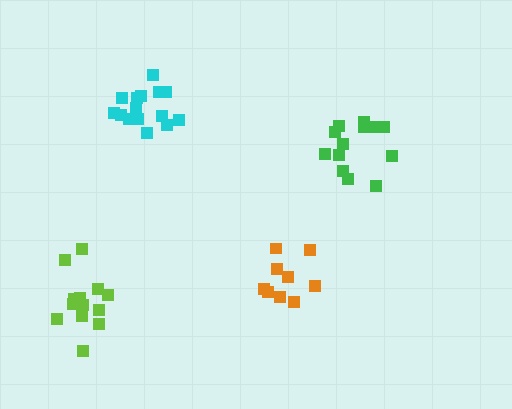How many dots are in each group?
Group 1: 9 dots, Group 2: 14 dots, Group 3: 13 dots, Group 4: 15 dots (51 total).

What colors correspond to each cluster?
The clusters are colored: orange, lime, green, cyan.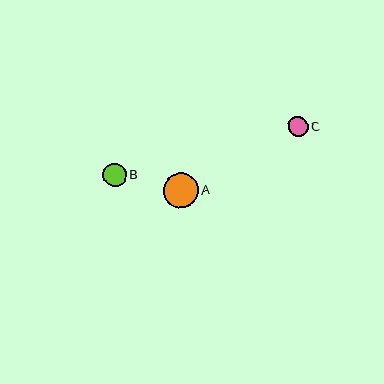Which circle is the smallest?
Circle C is the smallest with a size of approximately 20 pixels.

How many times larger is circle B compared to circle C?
Circle B is approximately 1.2 times the size of circle C.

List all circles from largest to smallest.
From largest to smallest: A, B, C.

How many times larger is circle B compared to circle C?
Circle B is approximately 1.2 times the size of circle C.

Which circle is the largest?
Circle A is the largest with a size of approximately 35 pixels.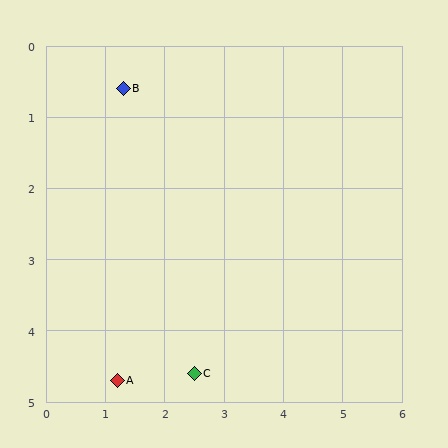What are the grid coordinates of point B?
Point B is at approximately (1.3, 0.6).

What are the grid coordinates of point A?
Point A is at approximately (1.2, 4.7).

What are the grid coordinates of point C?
Point C is at approximately (2.5, 4.6).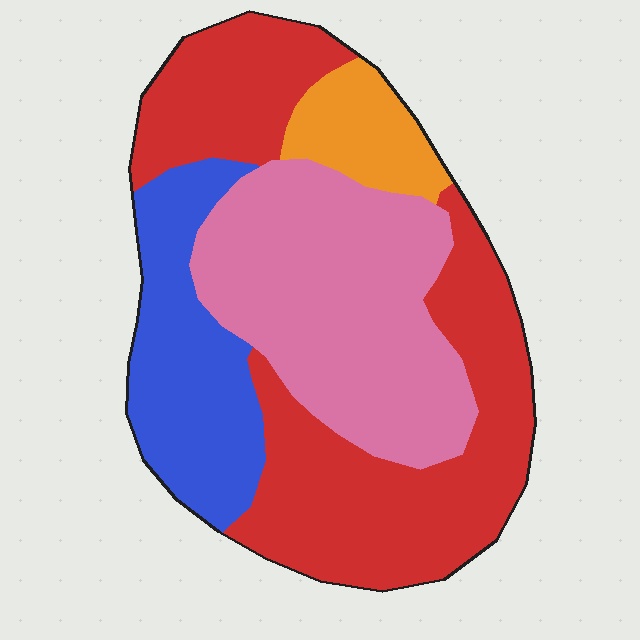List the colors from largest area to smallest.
From largest to smallest: red, pink, blue, orange.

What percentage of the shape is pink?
Pink covers 32% of the shape.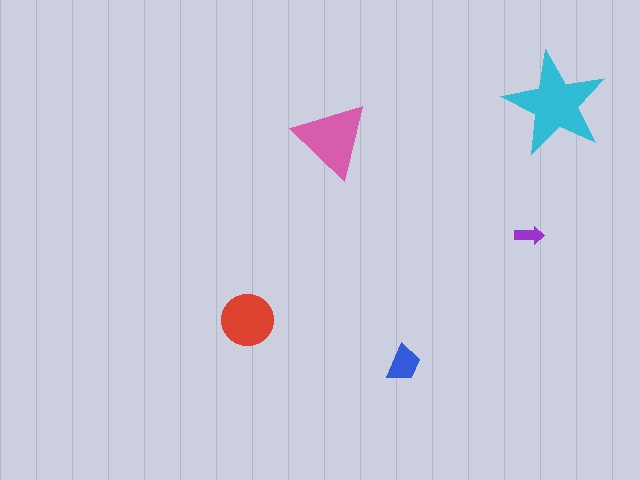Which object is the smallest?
The purple arrow.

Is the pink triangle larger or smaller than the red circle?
Larger.